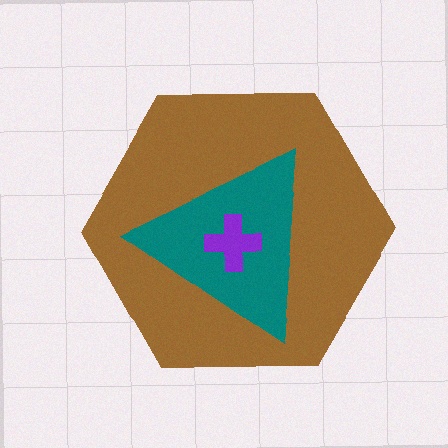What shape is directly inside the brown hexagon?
The teal triangle.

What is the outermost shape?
The brown hexagon.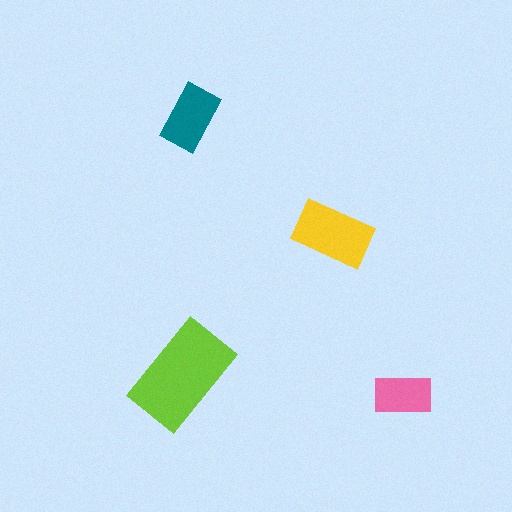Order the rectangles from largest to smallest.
the lime one, the yellow one, the teal one, the pink one.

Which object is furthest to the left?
The lime rectangle is leftmost.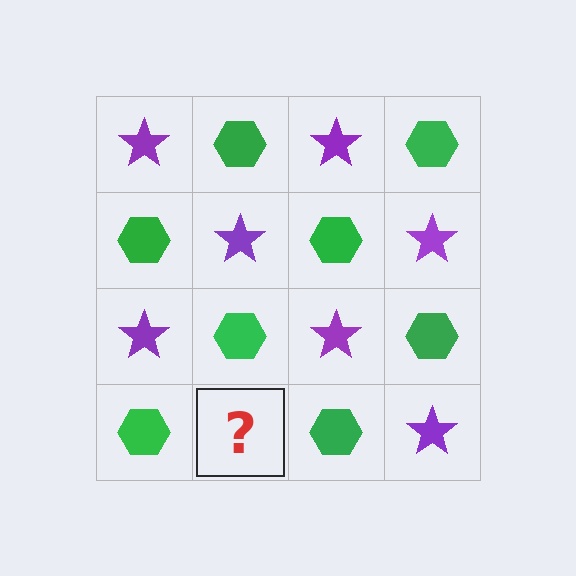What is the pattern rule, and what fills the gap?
The rule is that it alternates purple star and green hexagon in a checkerboard pattern. The gap should be filled with a purple star.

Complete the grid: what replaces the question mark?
The question mark should be replaced with a purple star.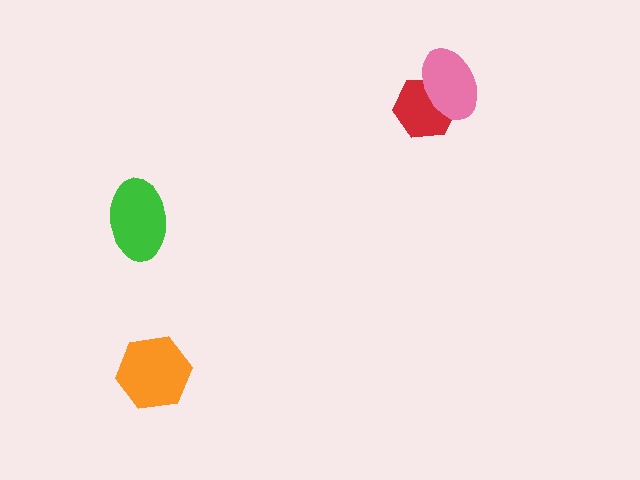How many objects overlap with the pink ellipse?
1 object overlaps with the pink ellipse.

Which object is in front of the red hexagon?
The pink ellipse is in front of the red hexagon.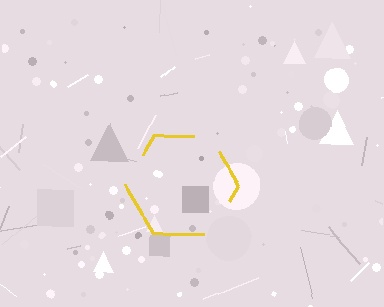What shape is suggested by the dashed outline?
The dashed outline suggests a hexagon.